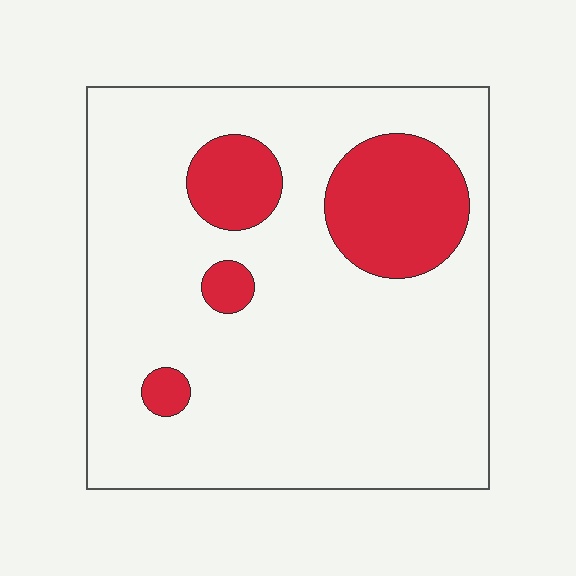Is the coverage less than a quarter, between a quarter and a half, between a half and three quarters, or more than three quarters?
Less than a quarter.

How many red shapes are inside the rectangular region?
4.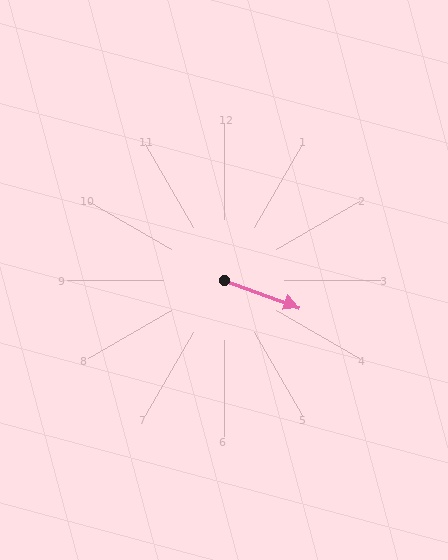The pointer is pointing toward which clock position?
Roughly 4 o'clock.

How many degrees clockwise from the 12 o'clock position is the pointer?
Approximately 110 degrees.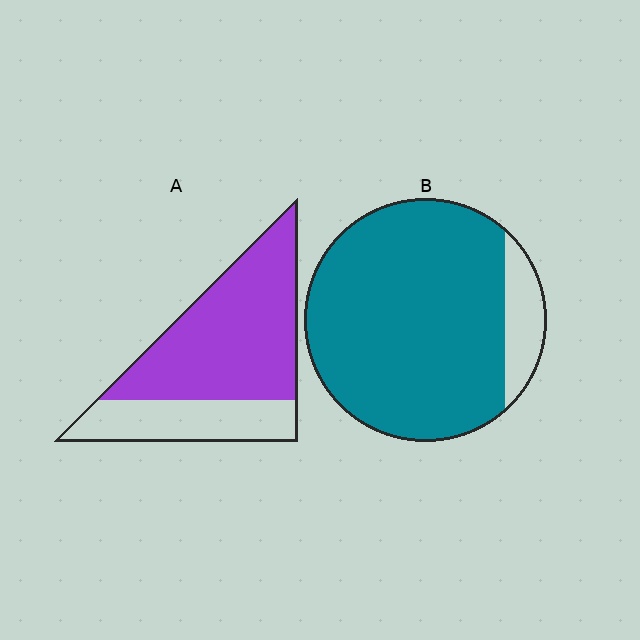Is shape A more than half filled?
Yes.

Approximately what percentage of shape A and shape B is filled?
A is approximately 70% and B is approximately 90%.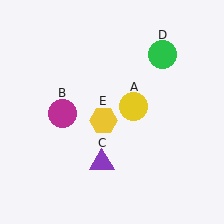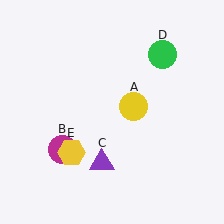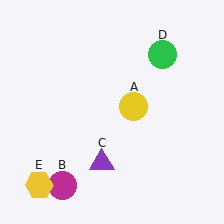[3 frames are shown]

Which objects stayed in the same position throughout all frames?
Yellow circle (object A) and purple triangle (object C) and green circle (object D) remained stationary.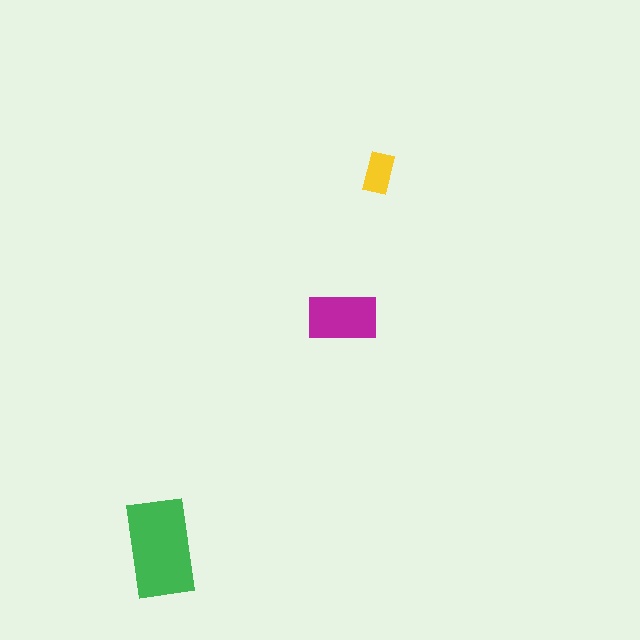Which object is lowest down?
The green rectangle is bottommost.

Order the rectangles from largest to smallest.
the green one, the magenta one, the yellow one.